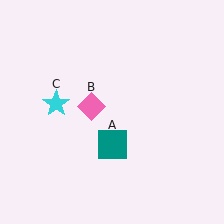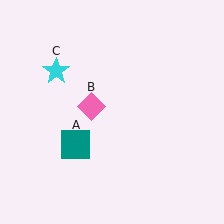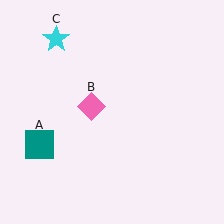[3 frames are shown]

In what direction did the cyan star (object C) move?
The cyan star (object C) moved up.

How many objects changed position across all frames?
2 objects changed position: teal square (object A), cyan star (object C).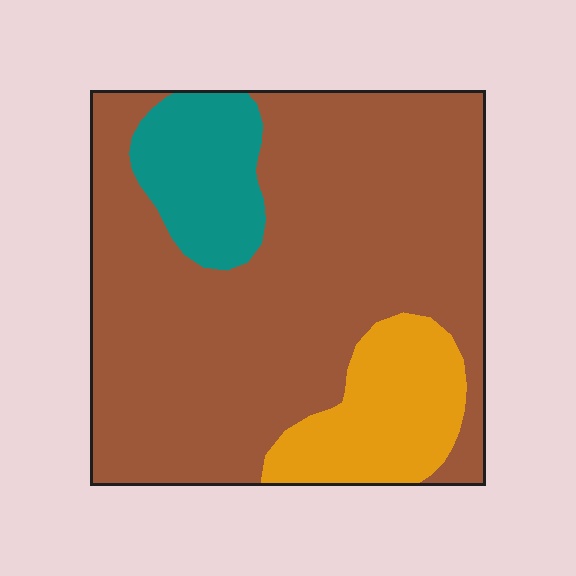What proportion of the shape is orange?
Orange covers around 15% of the shape.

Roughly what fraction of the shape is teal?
Teal covers around 10% of the shape.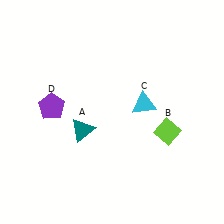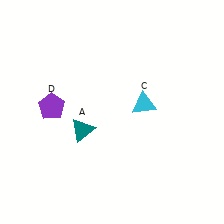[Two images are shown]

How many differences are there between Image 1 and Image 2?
There is 1 difference between the two images.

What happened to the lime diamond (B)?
The lime diamond (B) was removed in Image 2. It was in the bottom-right area of Image 1.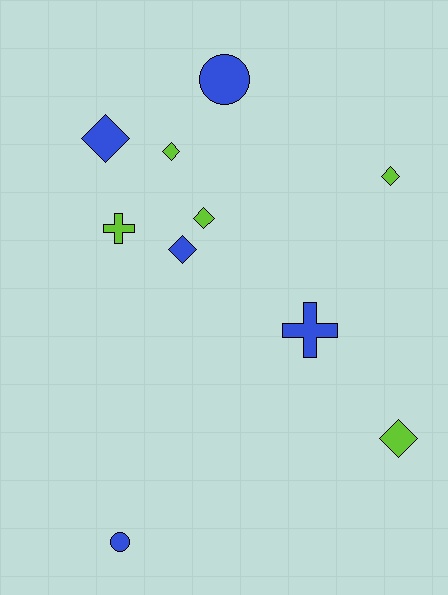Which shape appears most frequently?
Diamond, with 6 objects.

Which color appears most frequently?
Lime, with 5 objects.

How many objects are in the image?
There are 10 objects.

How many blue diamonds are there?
There are 2 blue diamonds.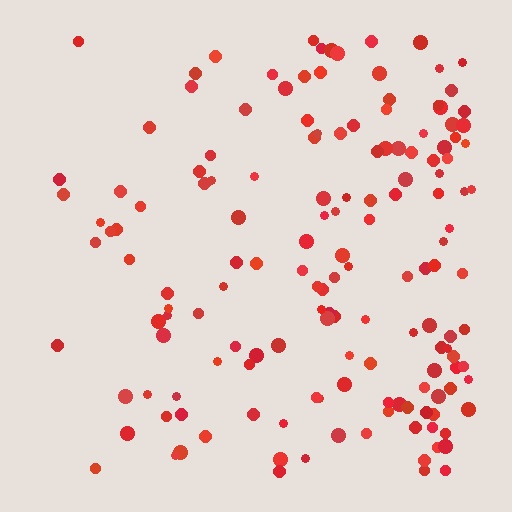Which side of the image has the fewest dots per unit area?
The left.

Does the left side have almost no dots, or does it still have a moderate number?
Still a moderate number, just noticeably fewer than the right.